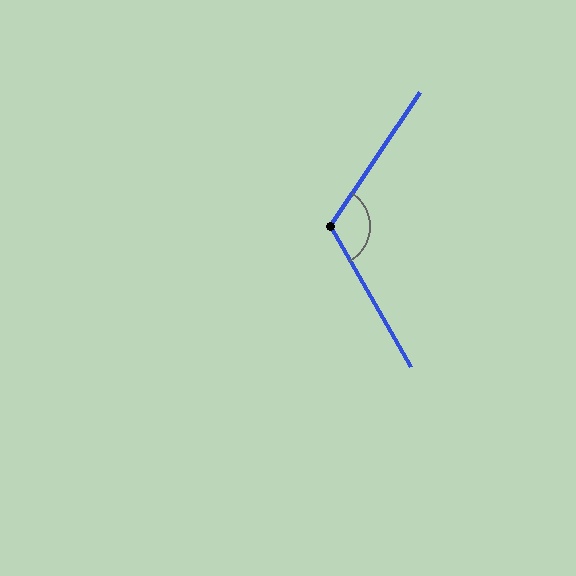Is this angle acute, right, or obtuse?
It is obtuse.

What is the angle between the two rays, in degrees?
Approximately 116 degrees.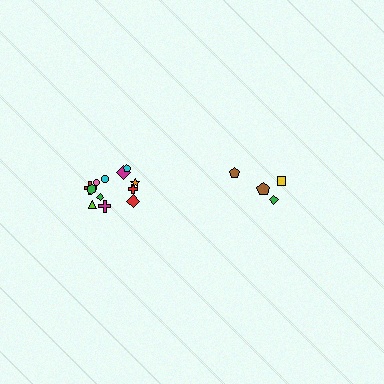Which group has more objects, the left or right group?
The left group.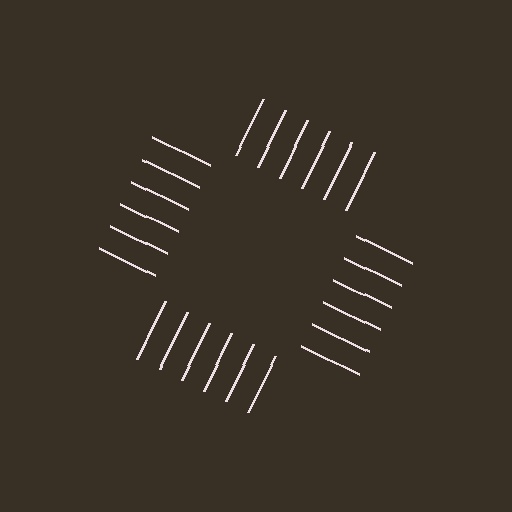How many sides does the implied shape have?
4 sides — the line-ends trace a square.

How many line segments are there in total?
24 — 6 along each of the 4 edges.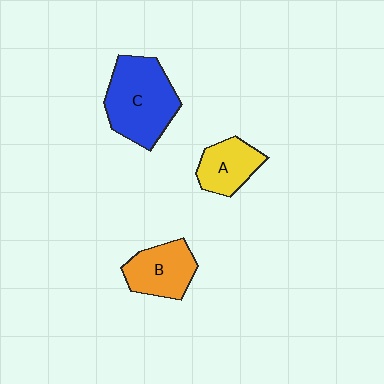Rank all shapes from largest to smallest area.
From largest to smallest: C (blue), B (orange), A (yellow).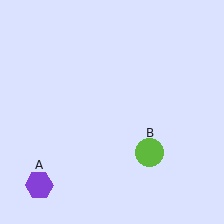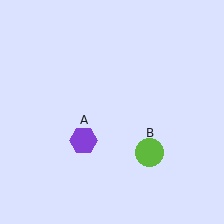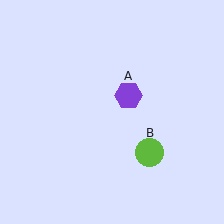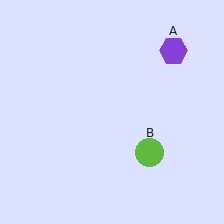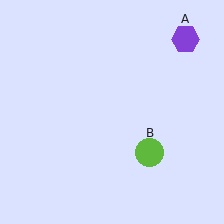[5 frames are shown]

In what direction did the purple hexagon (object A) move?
The purple hexagon (object A) moved up and to the right.